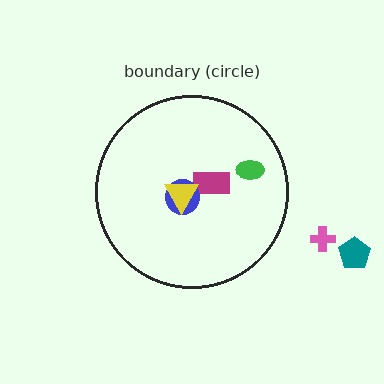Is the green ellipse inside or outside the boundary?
Inside.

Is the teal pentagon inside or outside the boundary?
Outside.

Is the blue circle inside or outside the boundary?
Inside.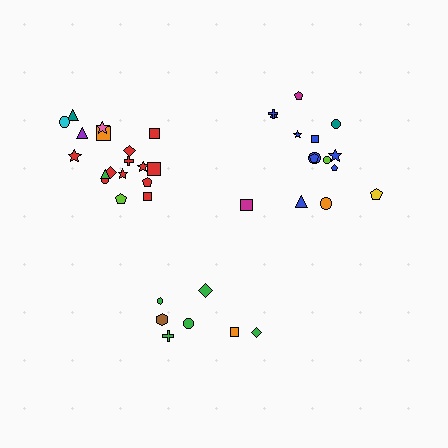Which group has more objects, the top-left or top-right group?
The top-left group.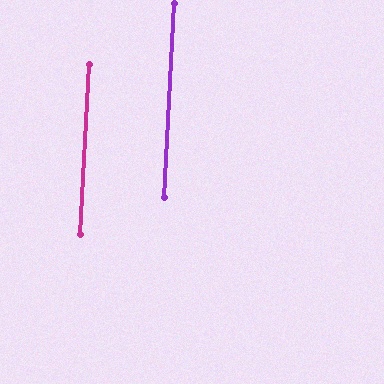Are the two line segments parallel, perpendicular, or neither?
Parallel — their directions differ by only 0.0°.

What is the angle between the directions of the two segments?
Approximately 0 degrees.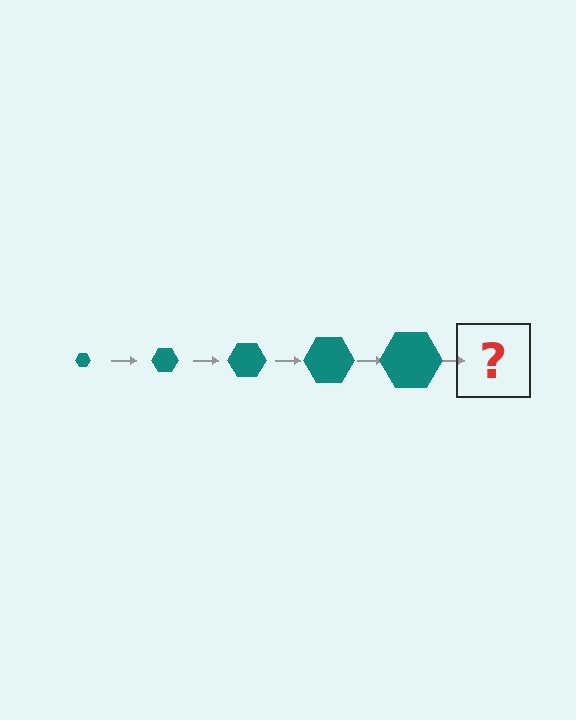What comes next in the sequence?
The next element should be a teal hexagon, larger than the previous one.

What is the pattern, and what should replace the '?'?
The pattern is that the hexagon gets progressively larger each step. The '?' should be a teal hexagon, larger than the previous one.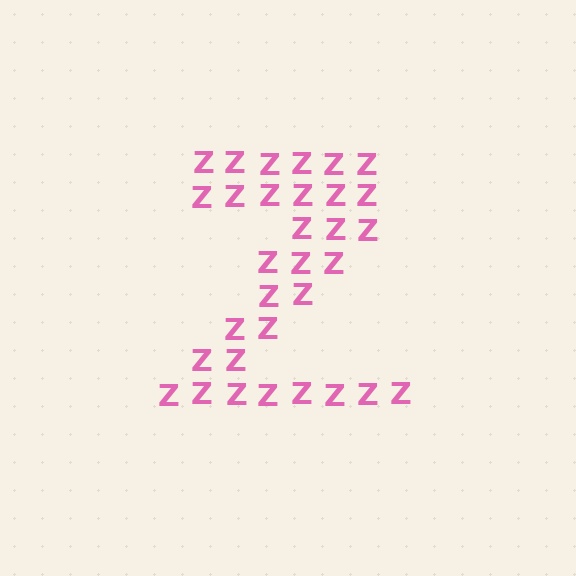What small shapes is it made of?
It is made of small letter Z's.